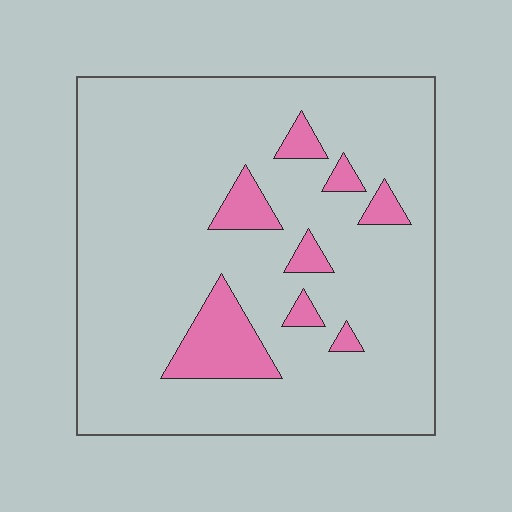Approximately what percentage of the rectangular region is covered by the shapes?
Approximately 10%.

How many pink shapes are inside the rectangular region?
8.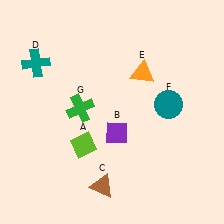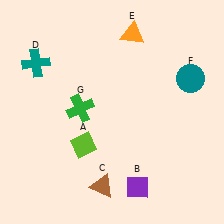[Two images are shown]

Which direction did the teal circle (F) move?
The teal circle (F) moved up.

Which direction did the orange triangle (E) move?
The orange triangle (E) moved up.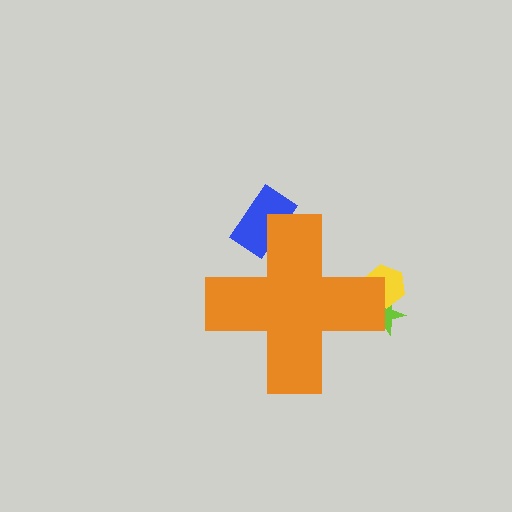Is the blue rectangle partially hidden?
Yes, the blue rectangle is partially hidden behind the orange cross.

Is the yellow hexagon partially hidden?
Yes, the yellow hexagon is partially hidden behind the orange cross.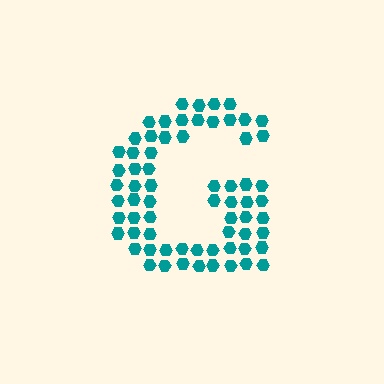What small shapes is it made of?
It is made of small hexagons.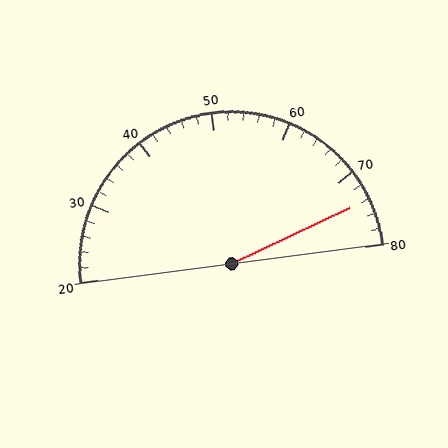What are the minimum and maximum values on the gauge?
The gauge ranges from 20 to 80.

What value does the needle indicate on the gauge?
The needle indicates approximately 74.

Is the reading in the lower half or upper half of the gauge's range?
The reading is in the upper half of the range (20 to 80).